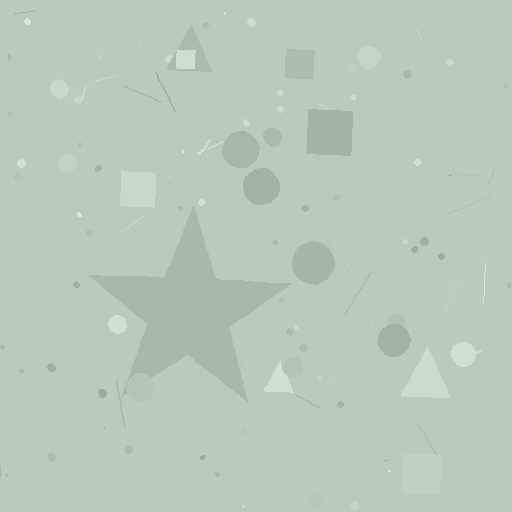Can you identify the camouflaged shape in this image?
The camouflaged shape is a star.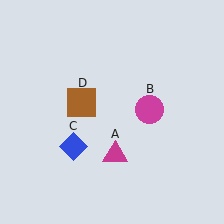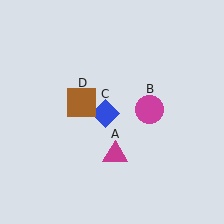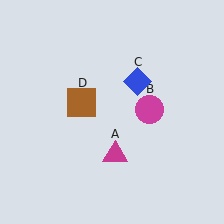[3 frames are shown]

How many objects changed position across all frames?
1 object changed position: blue diamond (object C).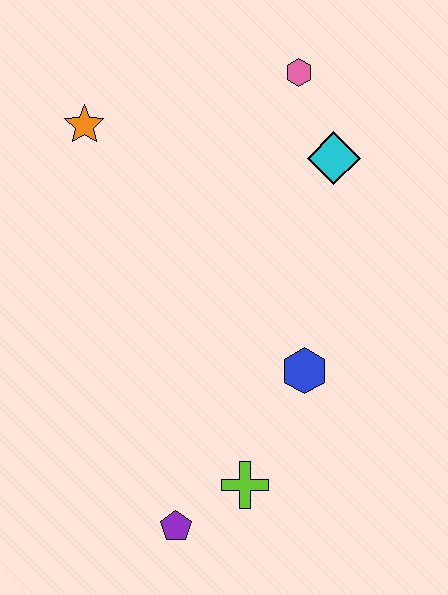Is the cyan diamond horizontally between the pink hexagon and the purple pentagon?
No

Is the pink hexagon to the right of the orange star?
Yes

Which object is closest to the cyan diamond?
The pink hexagon is closest to the cyan diamond.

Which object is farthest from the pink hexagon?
The purple pentagon is farthest from the pink hexagon.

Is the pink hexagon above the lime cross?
Yes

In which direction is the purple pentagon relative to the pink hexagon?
The purple pentagon is below the pink hexagon.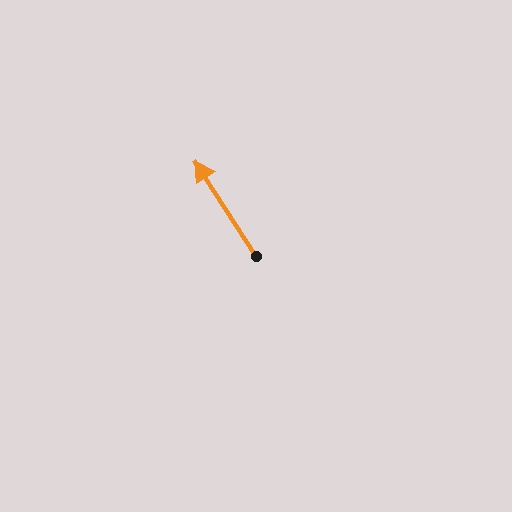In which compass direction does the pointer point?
Northwest.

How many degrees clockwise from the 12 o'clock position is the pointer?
Approximately 327 degrees.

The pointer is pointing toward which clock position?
Roughly 11 o'clock.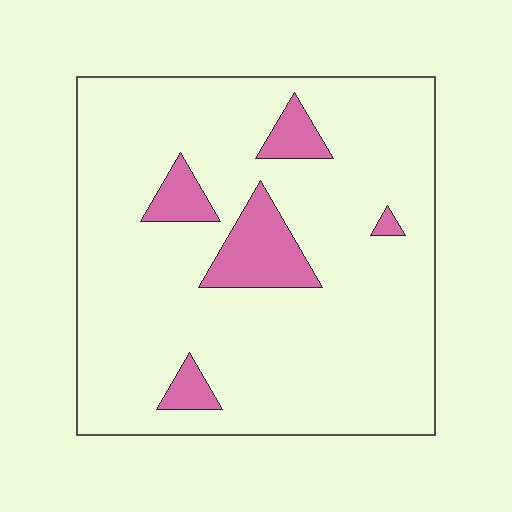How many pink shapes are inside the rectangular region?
5.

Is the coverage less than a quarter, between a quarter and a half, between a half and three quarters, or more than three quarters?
Less than a quarter.